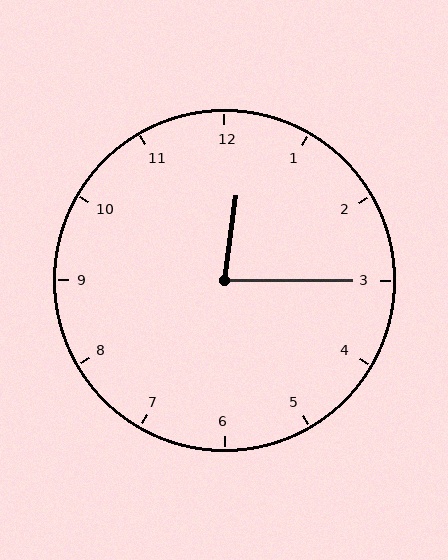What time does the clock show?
12:15.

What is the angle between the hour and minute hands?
Approximately 82 degrees.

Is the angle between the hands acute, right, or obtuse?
It is acute.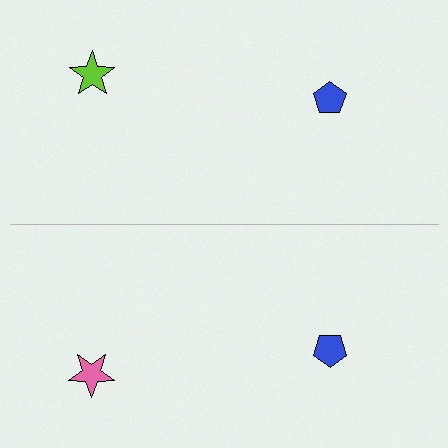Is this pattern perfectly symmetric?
No, the pattern is not perfectly symmetric. The pink star on the bottom side breaks the symmetry — its mirror counterpart is lime.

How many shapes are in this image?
There are 4 shapes in this image.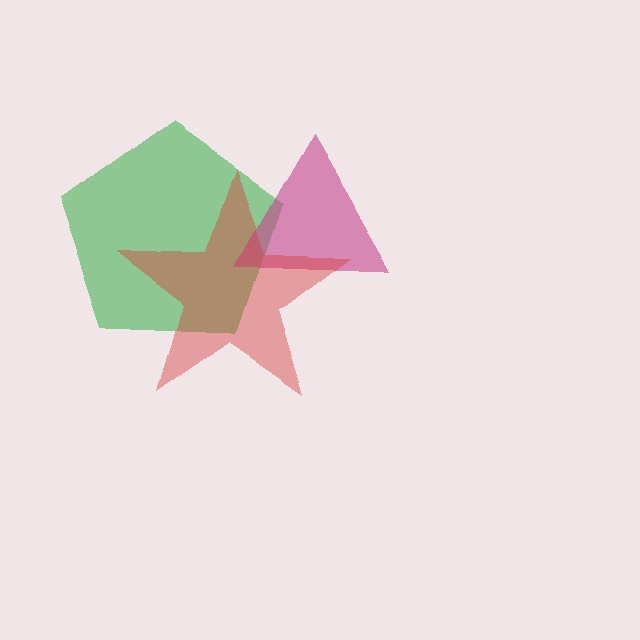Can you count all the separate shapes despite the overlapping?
Yes, there are 3 separate shapes.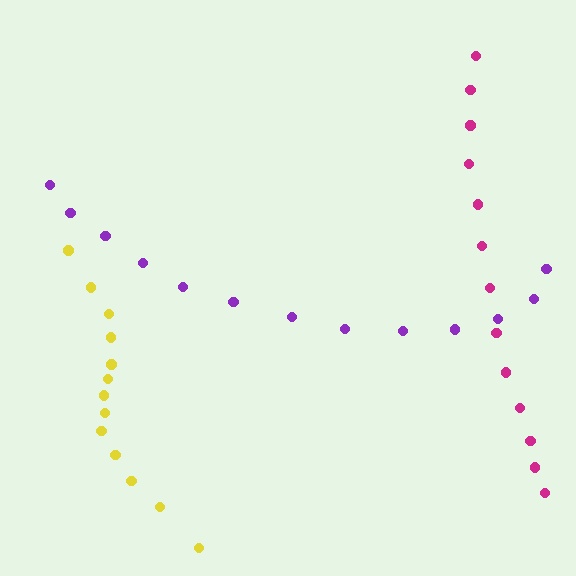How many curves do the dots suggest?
There are 3 distinct paths.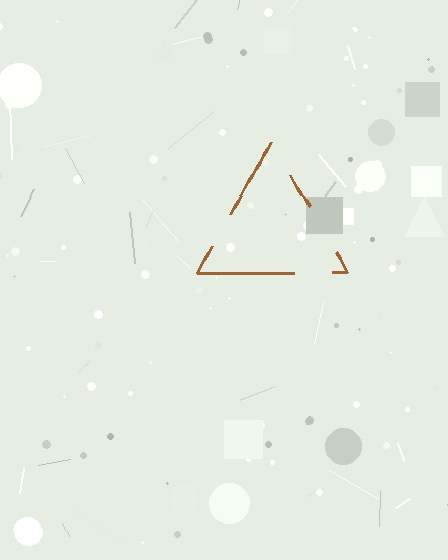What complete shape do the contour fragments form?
The contour fragments form a triangle.